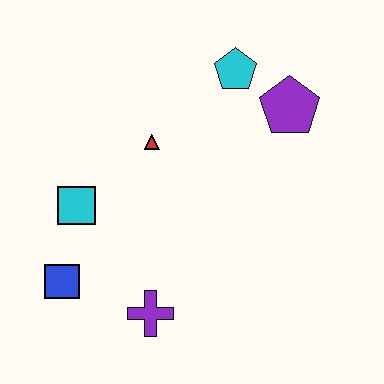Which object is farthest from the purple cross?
The cyan pentagon is farthest from the purple cross.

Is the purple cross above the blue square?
No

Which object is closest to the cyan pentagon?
The purple pentagon is closest to the cyan pentagon.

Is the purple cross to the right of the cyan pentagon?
No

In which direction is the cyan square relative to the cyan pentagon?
The cyan square is to the left of the cyan pentagon.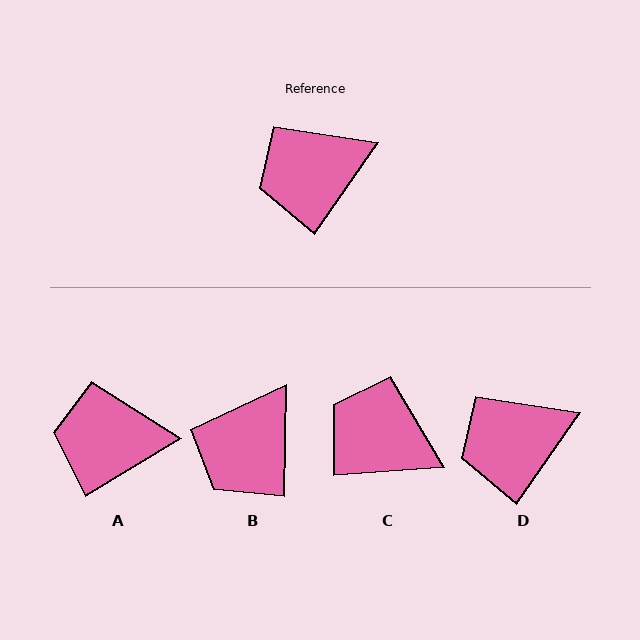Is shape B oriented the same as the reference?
No, it is off by about 34 degrees.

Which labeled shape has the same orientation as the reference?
D.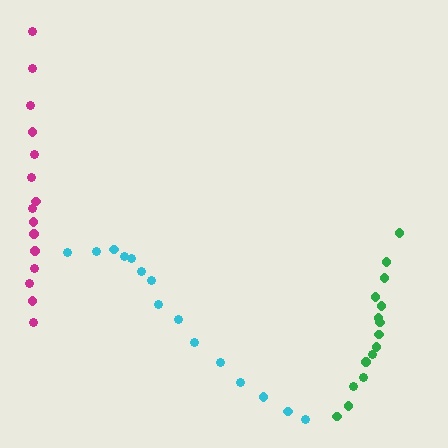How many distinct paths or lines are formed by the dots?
There are 3 distinct paths.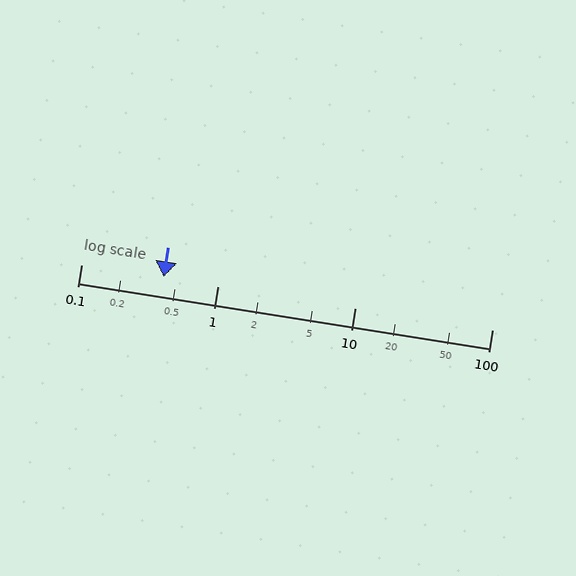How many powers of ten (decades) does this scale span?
The scale spans 3 decades, from 0.1 to 100.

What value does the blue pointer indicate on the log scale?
The pointer indicates approximately 0.4.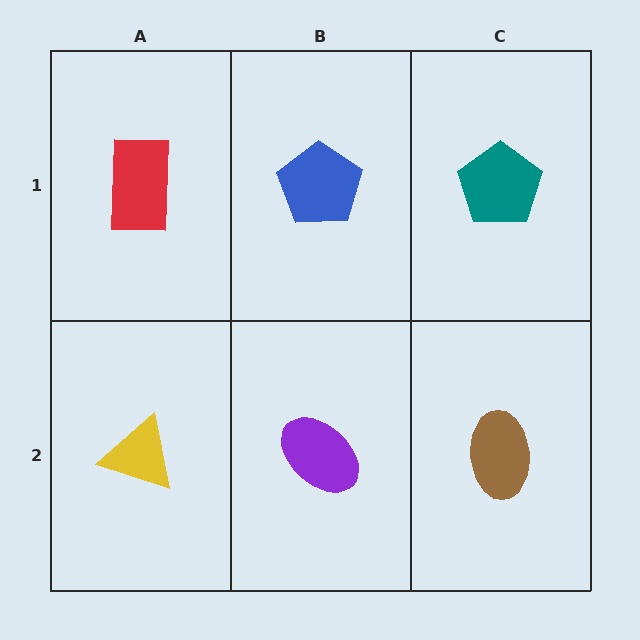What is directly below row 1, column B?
A purple ellipse.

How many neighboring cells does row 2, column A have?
2.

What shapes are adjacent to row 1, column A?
A yellow triangle (row 2, column A), a blue pentagon (row 1, column B).